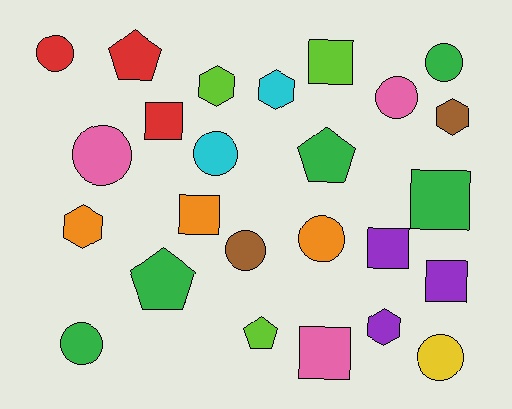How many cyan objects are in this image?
There are 2 cyan objects.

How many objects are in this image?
There are 25 objects.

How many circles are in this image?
There are 9 circles.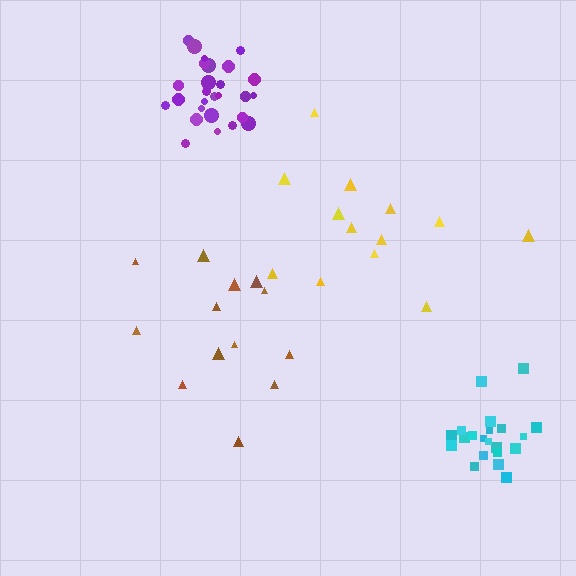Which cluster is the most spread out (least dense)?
Brown.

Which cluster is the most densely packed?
Purple.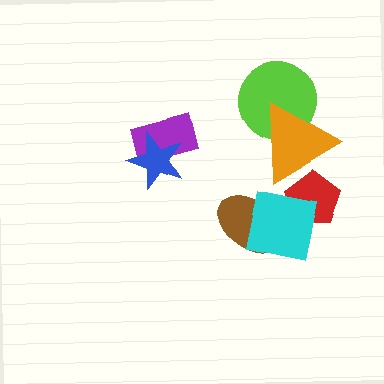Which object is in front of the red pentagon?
The cyan square is in front of the red pentagon.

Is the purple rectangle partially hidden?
Yes, it is partially covered by another shape.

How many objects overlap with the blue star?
1 object overlaps with the blue star.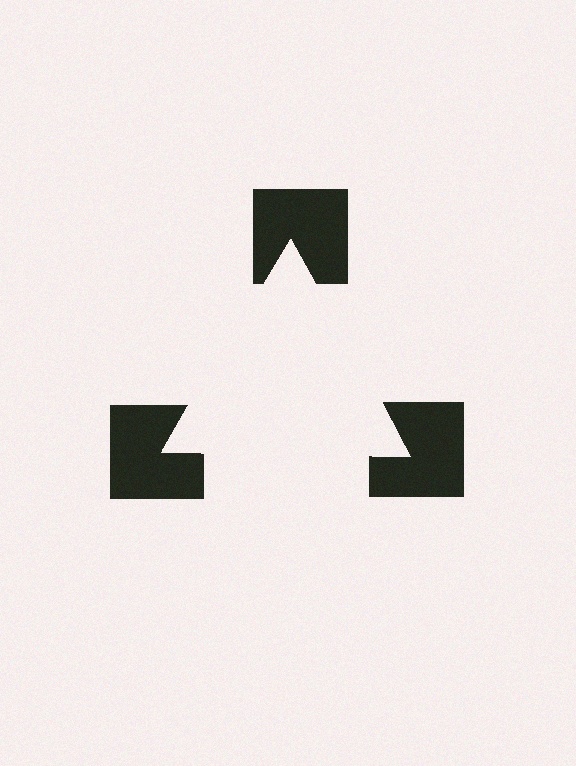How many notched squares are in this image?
There are 3 — one at each vertex of the illusory triangle.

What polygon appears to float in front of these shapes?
An illusory triangle — its edges are inferred from the aligned wedge cuts in the notched squares, not physically drawn.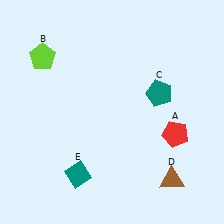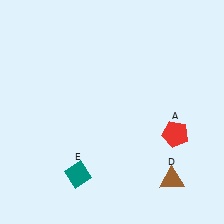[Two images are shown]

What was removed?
The lime pentagon (B), the teal pentagon (C) were removed in Image 2.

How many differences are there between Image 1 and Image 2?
There are 2 differences between the two images.